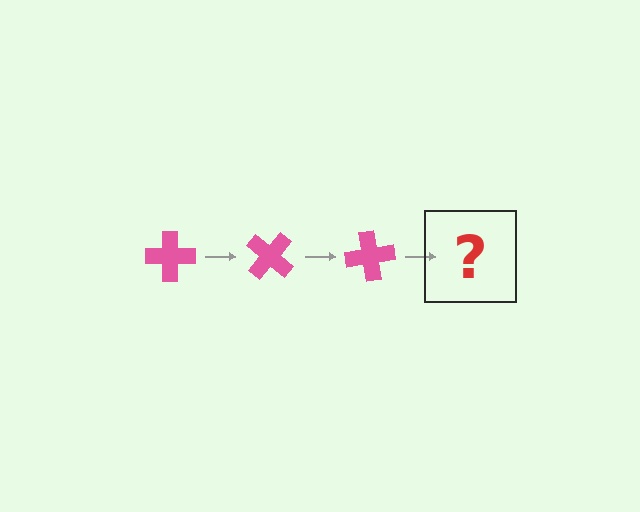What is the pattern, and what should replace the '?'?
The pattern is that the cross rotates 40 degrees each step. The '?' should be a pink cross rotated 120 degrees.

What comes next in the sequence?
The next element should be a pink cross rotated 120 degrees.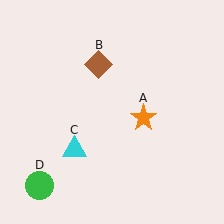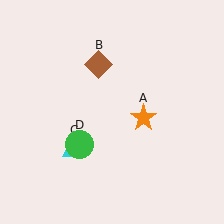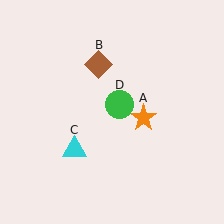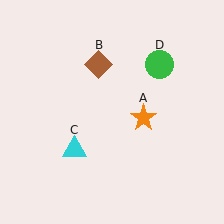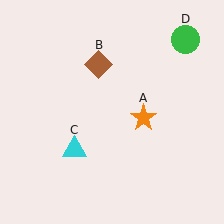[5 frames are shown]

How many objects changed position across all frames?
1 object changed position: green circle (object D).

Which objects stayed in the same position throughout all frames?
Orange star (object A) and brown diamond (object B) and cyan triangle (object C) remained stationary.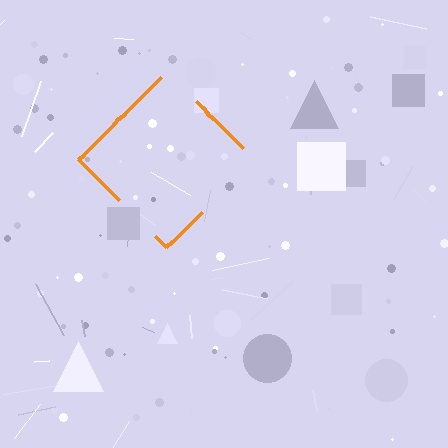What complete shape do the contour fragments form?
The contour fragments form a diamond.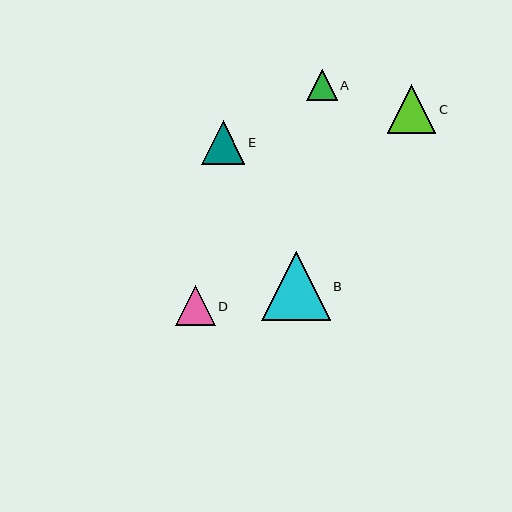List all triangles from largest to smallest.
From largest to smallest: B, C, E, D, A.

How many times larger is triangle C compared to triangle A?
Triangle C is approximately 1.6 times the size of triangle A.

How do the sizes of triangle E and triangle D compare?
Triangle E and triangle D are approximately the same size.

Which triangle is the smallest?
Triangle A is the smallest with a size of approximately 30 pixels.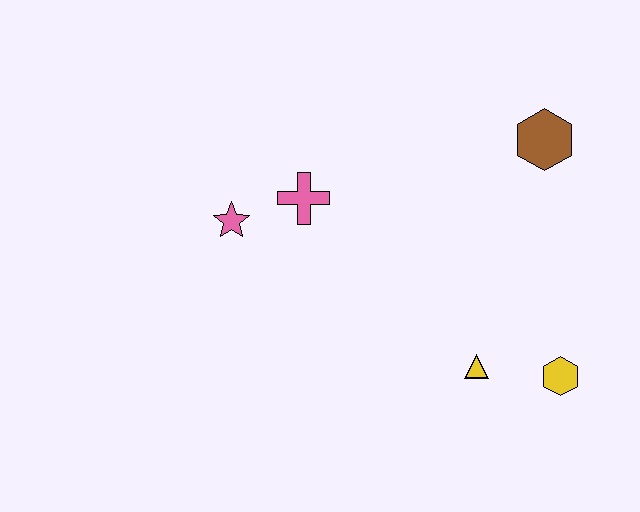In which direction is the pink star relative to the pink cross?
The pink star is to the left of the pink cross.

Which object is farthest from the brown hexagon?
The pink star is farthest from the brown hexagon.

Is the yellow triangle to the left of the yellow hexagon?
Yes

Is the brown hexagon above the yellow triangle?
Yes